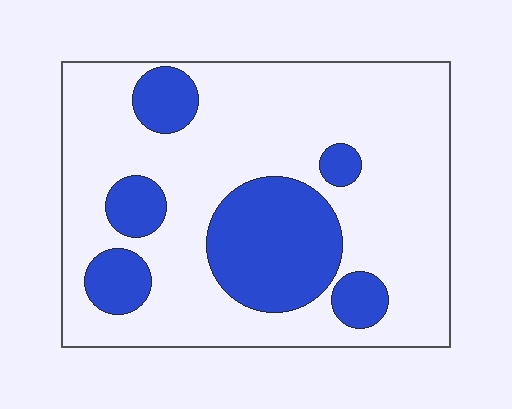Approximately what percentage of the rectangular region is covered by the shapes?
Approximately 25%.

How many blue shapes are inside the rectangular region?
6.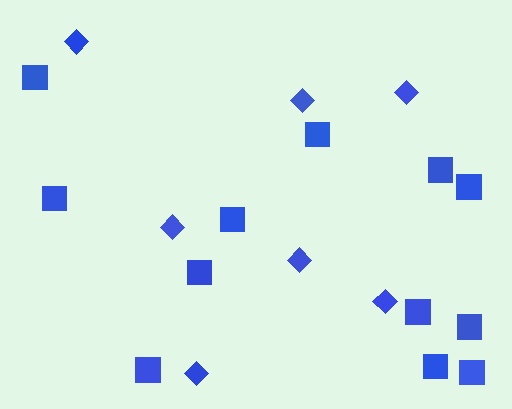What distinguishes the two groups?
There are 2 groups: one group of diamonds (7) and one group of squares (12).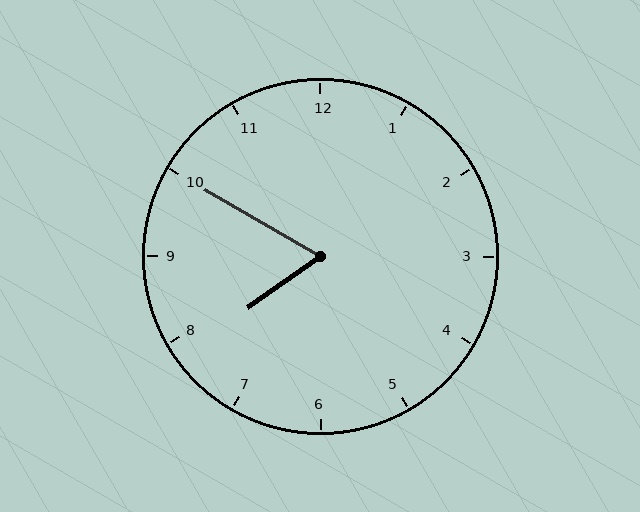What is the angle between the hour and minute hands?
Approximately 65 degrees.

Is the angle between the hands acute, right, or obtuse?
It is acute.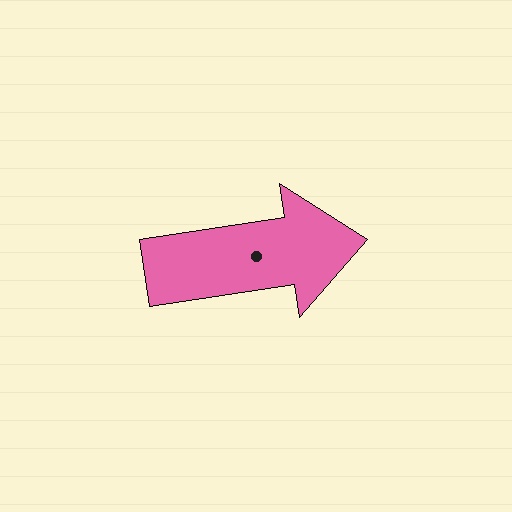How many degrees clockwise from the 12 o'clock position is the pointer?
Approximately 81 degrees.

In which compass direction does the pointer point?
East.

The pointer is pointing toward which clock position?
Roughly 3 o'clock.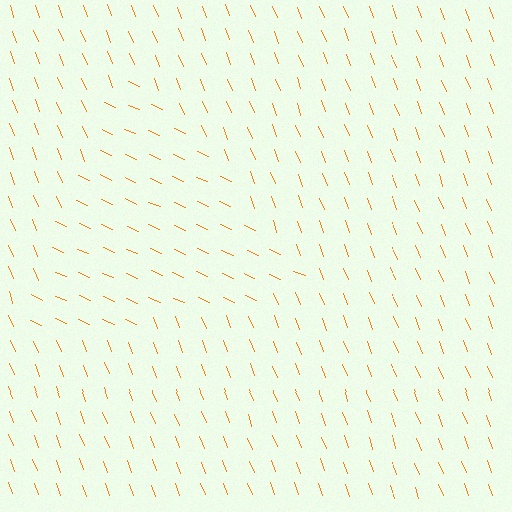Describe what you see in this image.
The image is filled with small orange line segments. A triangle region in the image has lines oriented differently from the surrounding lines, creating a visible texture boundary.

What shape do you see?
I see a triangle.